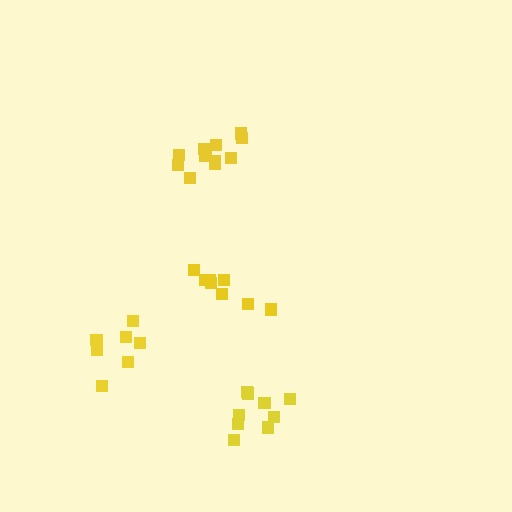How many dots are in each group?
Group 1: 11 dots, Group 2: 7 dots, Group 3: 9 dots, Group 4: 8 dots (35 total).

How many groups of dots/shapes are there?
There are 4 groups.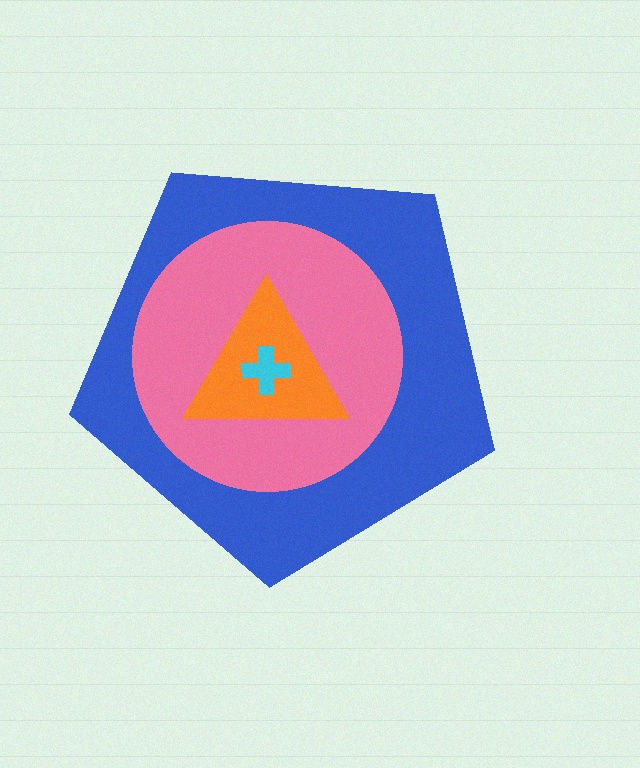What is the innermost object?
The cyan cross.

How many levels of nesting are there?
4.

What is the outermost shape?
The blue pentagon.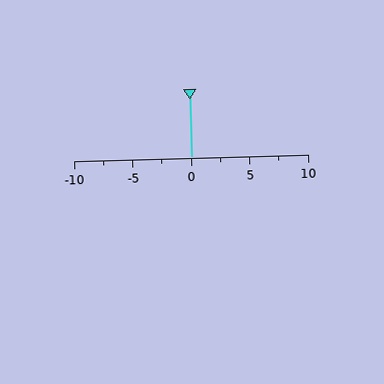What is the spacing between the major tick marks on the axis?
The major ticks are spaced 5 apart.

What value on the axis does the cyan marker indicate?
The marker indicates approximately 0.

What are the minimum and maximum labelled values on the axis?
The axis runs from -10 to 10.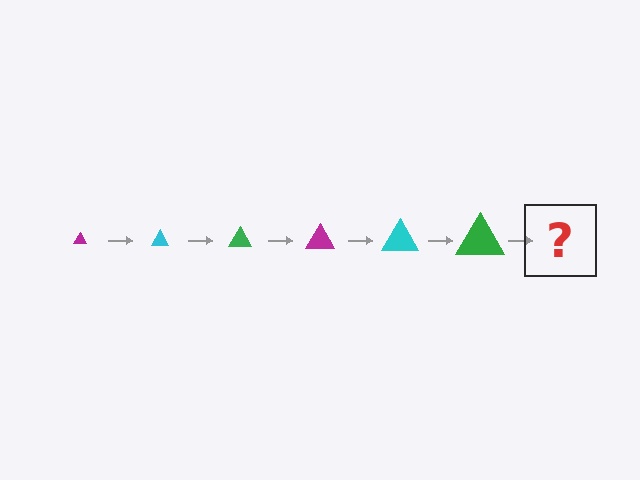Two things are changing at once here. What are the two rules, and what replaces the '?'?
The two rules are that the triangle grows larger each step and the color cycles through magenta, cyan, and green. The '?' should be a magenta triangle, larger than the previous one.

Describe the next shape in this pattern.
It should be a magenta triangle, larger than the previous one.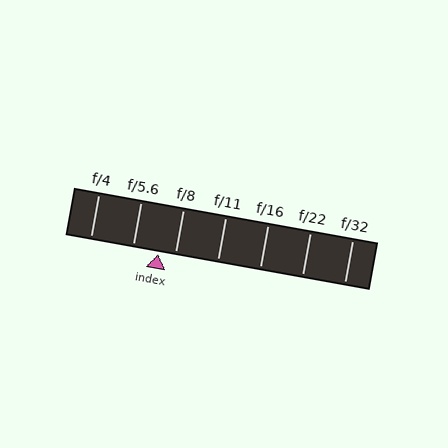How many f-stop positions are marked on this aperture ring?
There are 7 f-stop positions marked.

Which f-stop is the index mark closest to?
The index mark is closest to f/8.